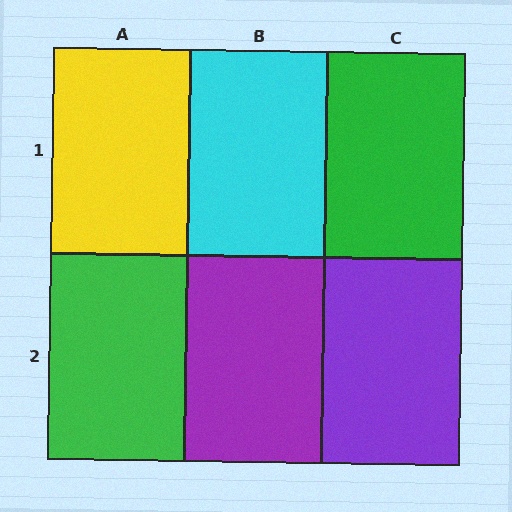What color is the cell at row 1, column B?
Cyan.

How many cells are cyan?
1 cell is cyan.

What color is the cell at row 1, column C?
Green.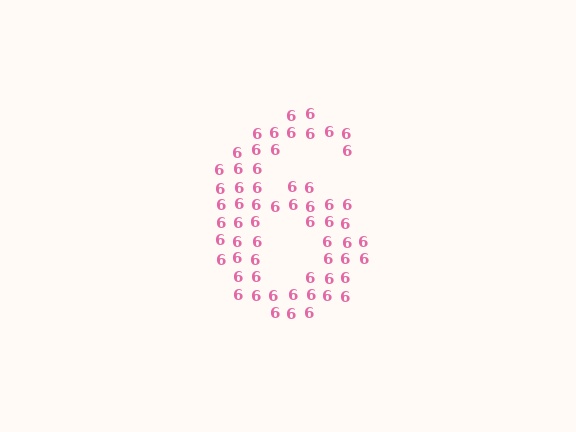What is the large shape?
The large shape is the digit 6.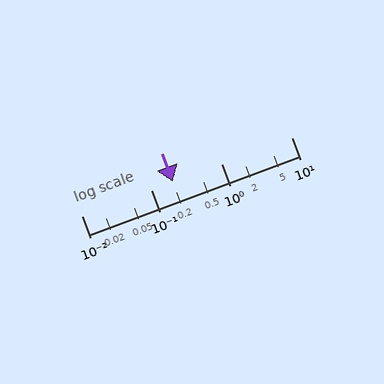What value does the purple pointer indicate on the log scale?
The pointer indicates approximately 0.2.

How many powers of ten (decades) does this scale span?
The scale spans 3 decades, from 0.01 to 10.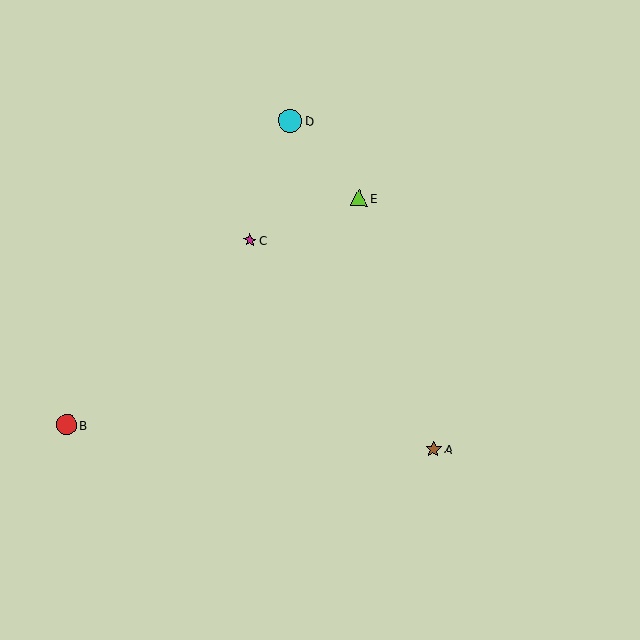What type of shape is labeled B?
Shape B is a red circle.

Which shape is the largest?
The cyan circle (labeled D) is the largest.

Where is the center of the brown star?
The center of the brown star is at (434, 449).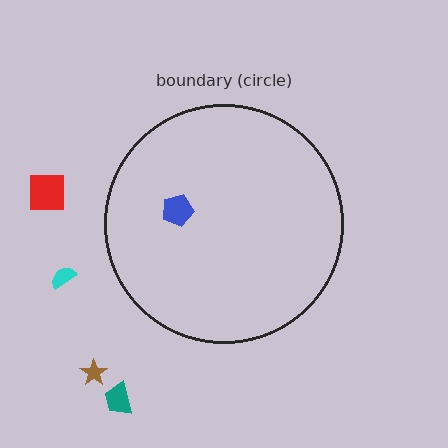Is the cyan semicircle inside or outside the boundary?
Outside.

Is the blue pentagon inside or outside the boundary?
Inside.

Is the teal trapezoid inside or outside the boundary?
Outside.